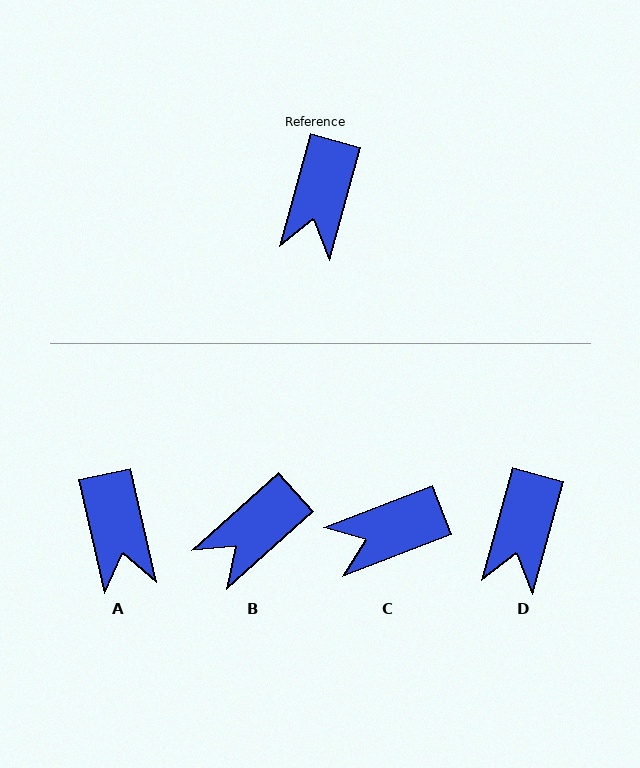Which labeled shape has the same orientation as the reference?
D.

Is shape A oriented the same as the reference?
No, it is off by about 28 degrees.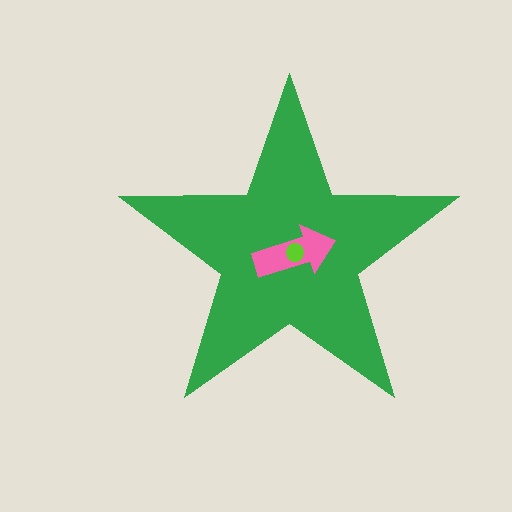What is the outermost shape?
The green star.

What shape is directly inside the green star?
The pink arrow.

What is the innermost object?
The lime circle.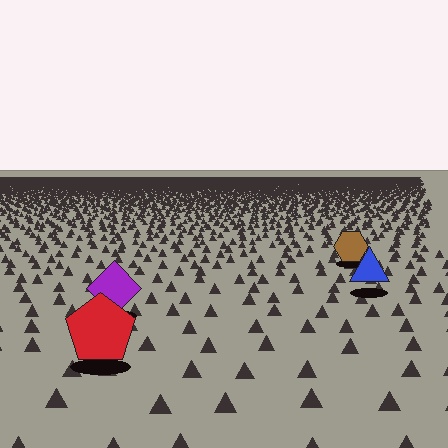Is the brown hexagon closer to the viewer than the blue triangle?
No. The blue triangle is closer — you can tell from the texture gradient: the ground texture is coarser near it.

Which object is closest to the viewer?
The red pentagon is closest. The texture marks near it are larger and more spread out.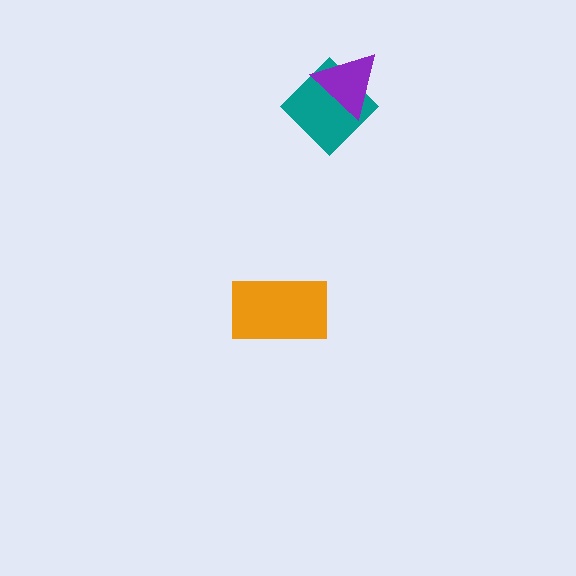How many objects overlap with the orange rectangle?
0 objects overlap with the orange rectangle.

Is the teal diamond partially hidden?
Yes, it is partially covered by another shape.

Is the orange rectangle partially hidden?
No, no other shape covers it.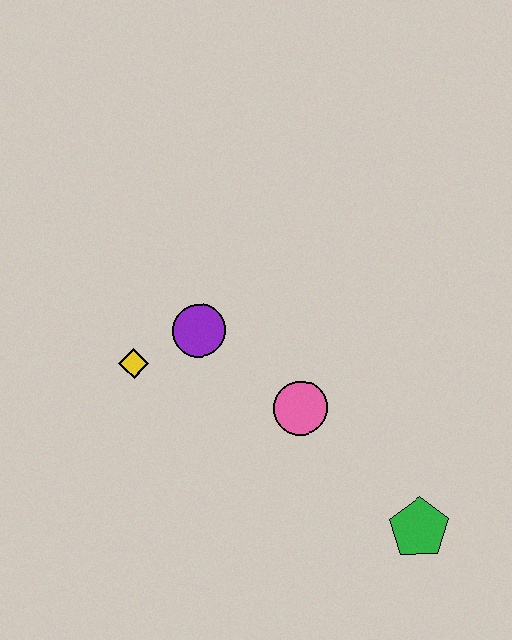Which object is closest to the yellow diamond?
The purple circle is closest to the yellow diamond.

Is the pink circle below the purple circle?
Yes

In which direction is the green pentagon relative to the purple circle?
The green pentagon is to the right of the purple circle.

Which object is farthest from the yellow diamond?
The green pentagon is farthest from the yellow diamond.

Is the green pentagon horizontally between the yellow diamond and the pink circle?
No